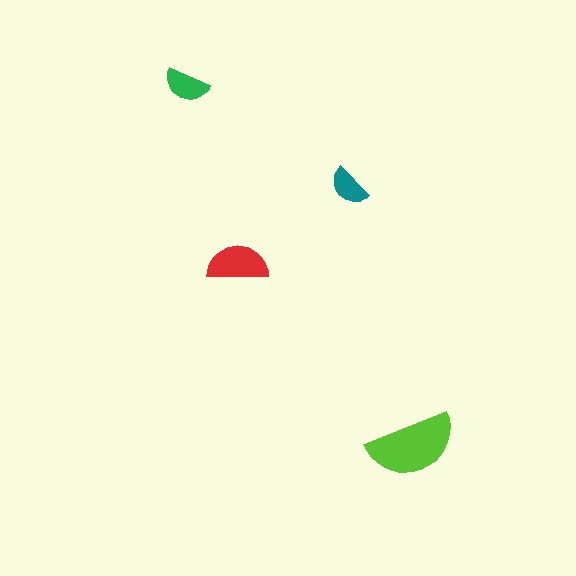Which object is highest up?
The green semicircle is topmost.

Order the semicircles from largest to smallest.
the lime one, the red one, the green one, the teal one.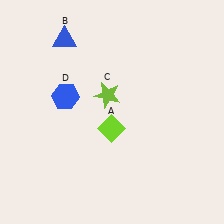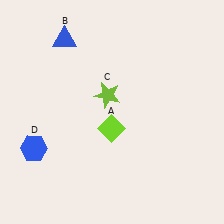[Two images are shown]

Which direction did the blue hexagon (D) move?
The blue hexagon (D) moved down.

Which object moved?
The blue hexagon (D) moved down.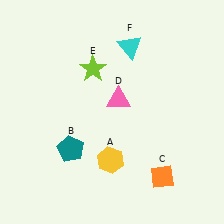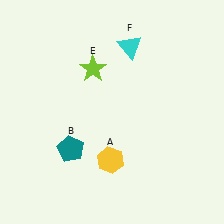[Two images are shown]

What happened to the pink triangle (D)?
The pink triangle (D) was removed in Image 2. It was in the top-right area of Image 1.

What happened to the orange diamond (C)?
The orange diamond (C) was removed in Image 2. It was in the bottom-right area of Image 1.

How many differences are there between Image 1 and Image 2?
There are 2 differences between the two images.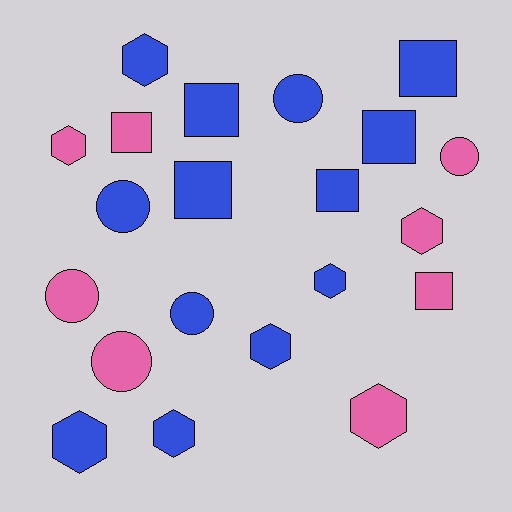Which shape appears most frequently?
Hexagon, with 8 objects.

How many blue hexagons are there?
There are 5 blue hexagons.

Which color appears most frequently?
Blue, with 13 objects.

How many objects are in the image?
There are 21 objects.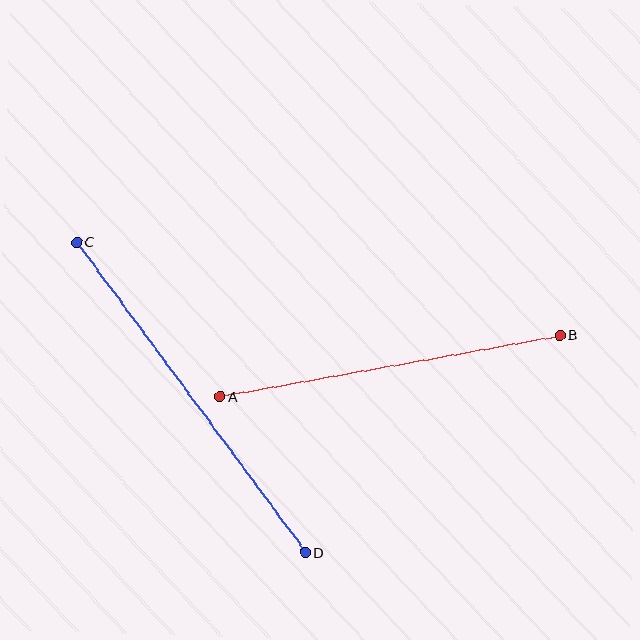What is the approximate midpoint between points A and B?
The midpoint is at approximately (390, 366) pixels.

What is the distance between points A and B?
The distance is approximately 346 pixels.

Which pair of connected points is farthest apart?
Points C and D are farthest apart.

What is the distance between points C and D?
The distance is approximately 386 pixels.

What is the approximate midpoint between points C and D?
The midpoint is at approximately (191, 397) pixels.